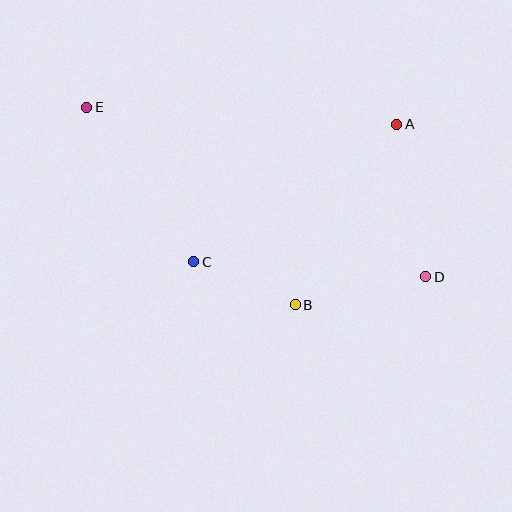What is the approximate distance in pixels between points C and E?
The distance between C and E is approximately 188 pixels.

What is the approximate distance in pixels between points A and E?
The distance between A and E is approximately 311 pixels.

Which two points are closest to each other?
Points B and C are closest to each other.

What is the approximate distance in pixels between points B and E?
The distance between B and E is approximately 287 pixels.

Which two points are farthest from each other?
Points D and E are farthest from each other.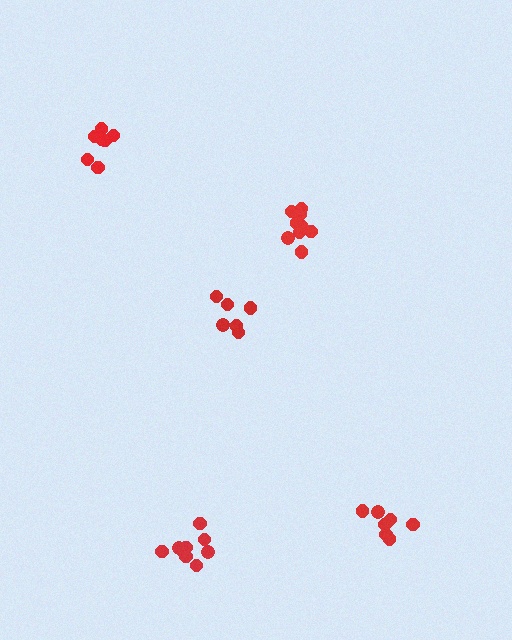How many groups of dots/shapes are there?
There are 5 groups.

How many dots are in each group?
Group 1: 9 dots, Group 2: 7 dots, Group 3: 7 dots, Group 4: 6 dots, Group 5: 9 dots (38 total).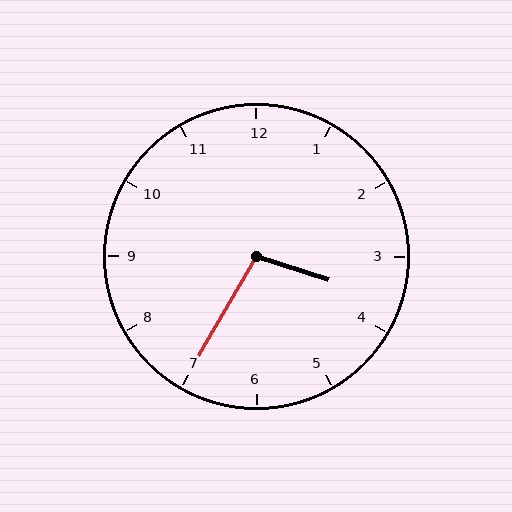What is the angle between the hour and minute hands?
Approximately 102 degrees.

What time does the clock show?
3:35.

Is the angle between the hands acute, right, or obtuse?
It is obtuse.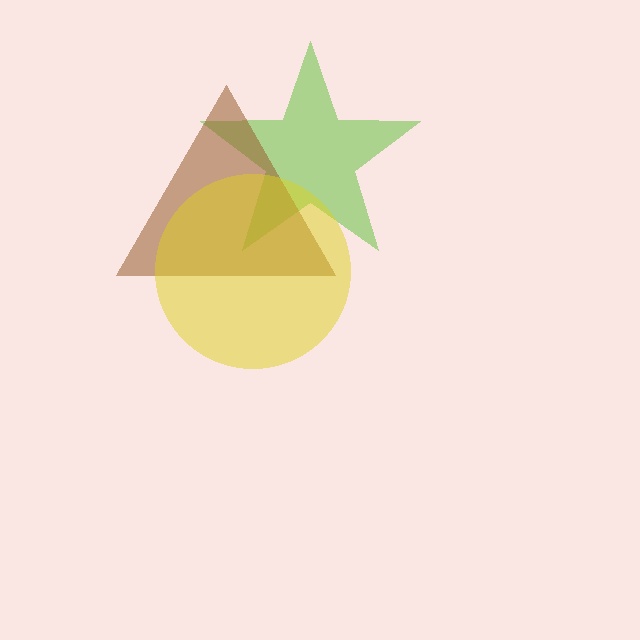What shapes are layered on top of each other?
The layered shapes are: a lime star, a brown triangle, a yellow circle.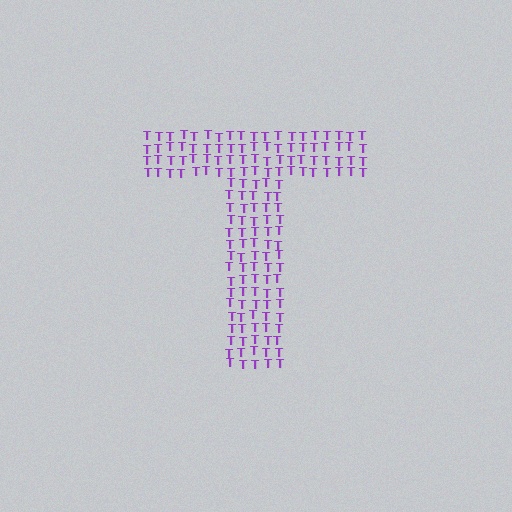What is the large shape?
The large shape is the letter T.